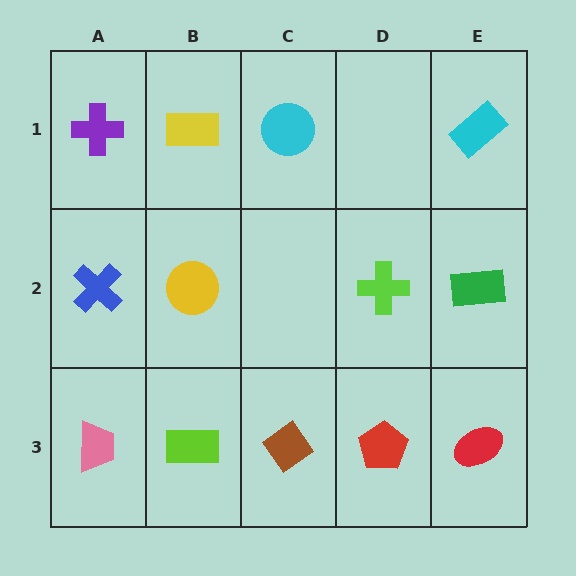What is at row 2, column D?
A lime cross.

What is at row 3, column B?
A lime rectangle.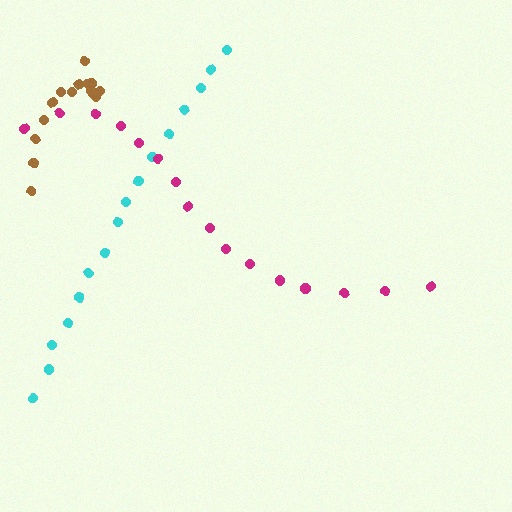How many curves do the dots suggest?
There are 3 distinct paths.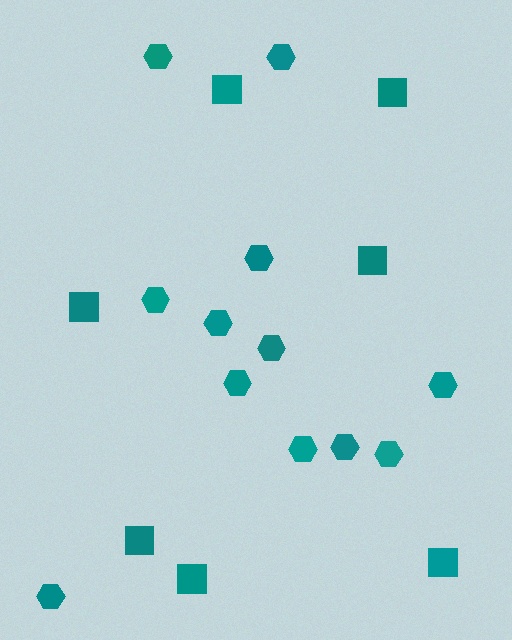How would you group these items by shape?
There are 2 groups: one group of hexagons (12) and one group of squares (7).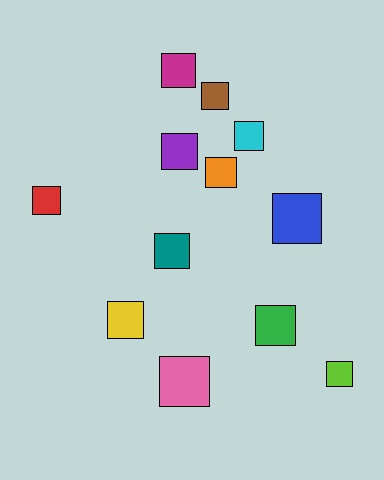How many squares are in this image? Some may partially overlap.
There are 12 squares.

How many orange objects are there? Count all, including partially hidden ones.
There is 1 orange object.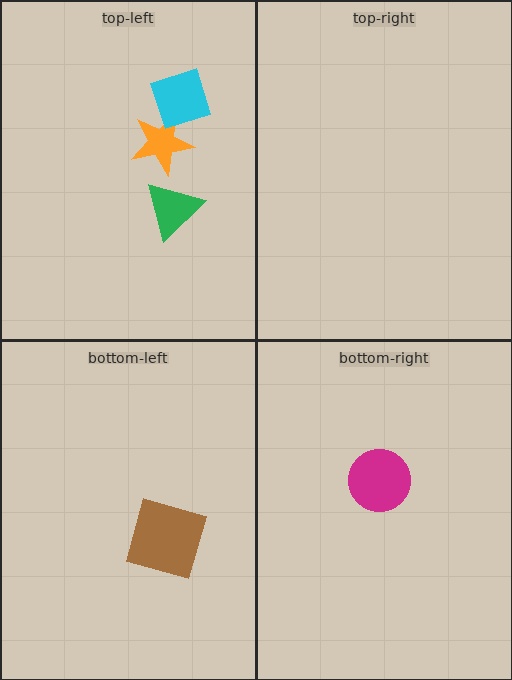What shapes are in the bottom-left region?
The brown square.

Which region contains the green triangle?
The top-left region.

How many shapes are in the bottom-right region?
1.